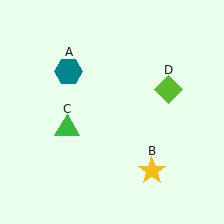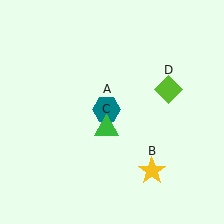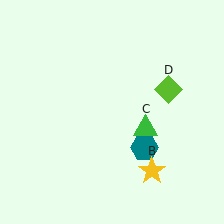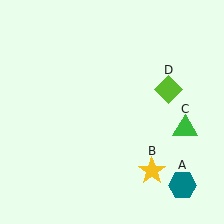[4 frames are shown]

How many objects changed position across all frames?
2 objects changed position: teal hexagon (object A), green triangle (object C).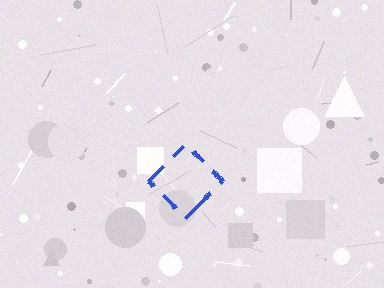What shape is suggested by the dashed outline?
The dashed outline suggests a diamond.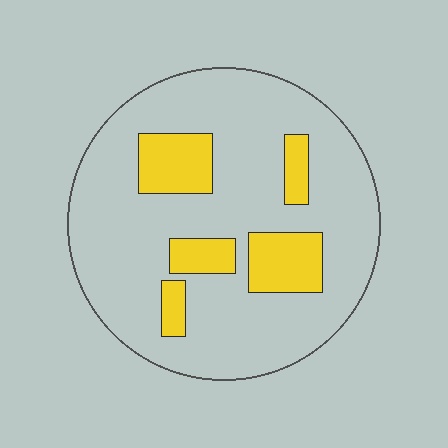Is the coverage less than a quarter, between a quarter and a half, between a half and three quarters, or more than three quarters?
Less than a quarter.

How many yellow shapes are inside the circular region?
5.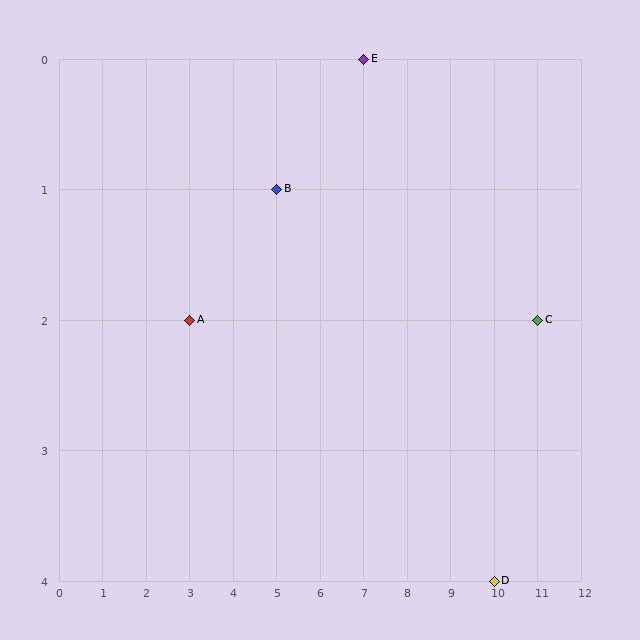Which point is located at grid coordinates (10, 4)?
Point D is at (10, 4).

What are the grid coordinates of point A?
Point A is at grid coordinates (3, 2).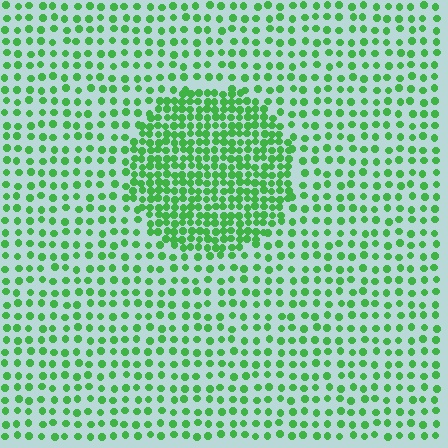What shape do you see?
I see a circle.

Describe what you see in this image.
The image contains small green elements arranged at two different densities. A circle-shaped region is visible where the elements are more densely packed than the surrounding area.